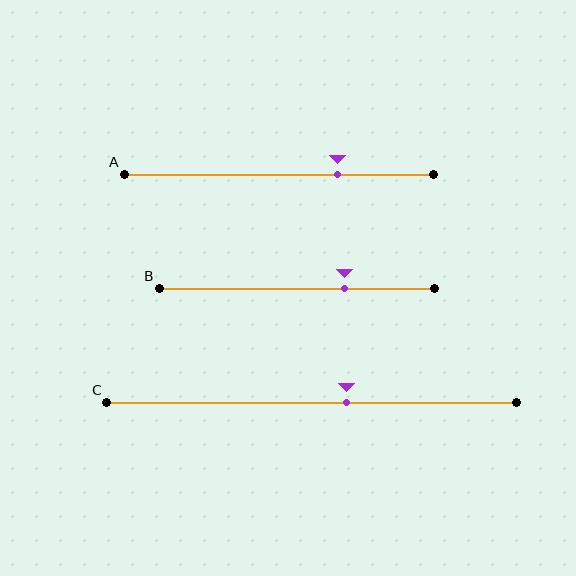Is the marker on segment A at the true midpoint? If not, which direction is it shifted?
No, the marker on segment A is shifted to the right by about 19% of the segment length.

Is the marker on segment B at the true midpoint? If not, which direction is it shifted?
No, the marker on segment B is shifted to the right by about 17% of the segment length.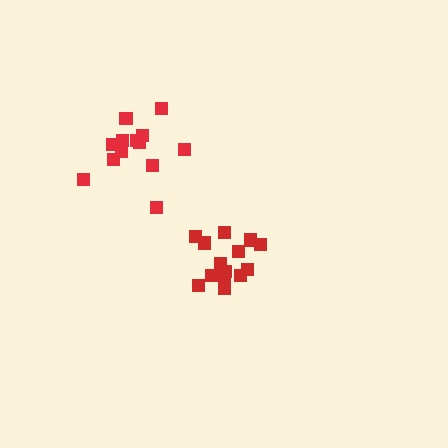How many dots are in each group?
Group 1: 13 dots, Group 2: 15 dots (28 total).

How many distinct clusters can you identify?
There are 2 distinct clusters.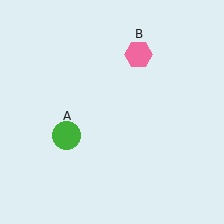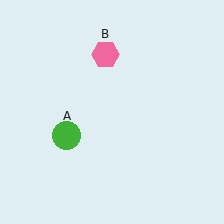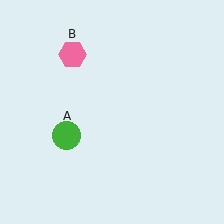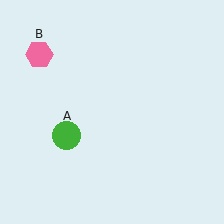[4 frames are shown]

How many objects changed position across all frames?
1 object changed position: pink hexagon (object B).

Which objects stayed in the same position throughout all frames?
Green circle (object A) remained stationary.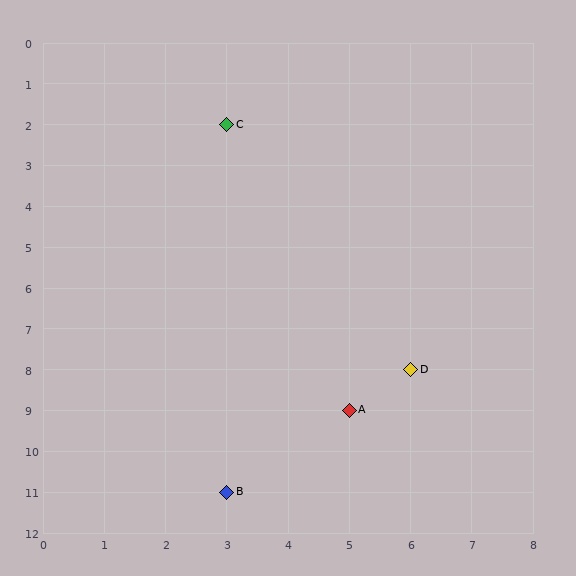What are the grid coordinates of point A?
Point A is at grid coordinates (5, 9).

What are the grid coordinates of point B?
Point B is at grid coordinates (3, 11).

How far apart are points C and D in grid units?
Points C and D are 3 columns and 6 rows apart (about 6.7 grid units diagonally).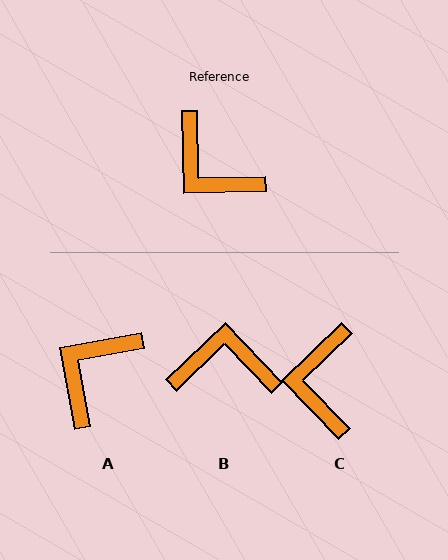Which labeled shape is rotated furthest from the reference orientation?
B, about 137 degrees away.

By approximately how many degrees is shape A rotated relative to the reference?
Approximately 81 degrees clockwise.